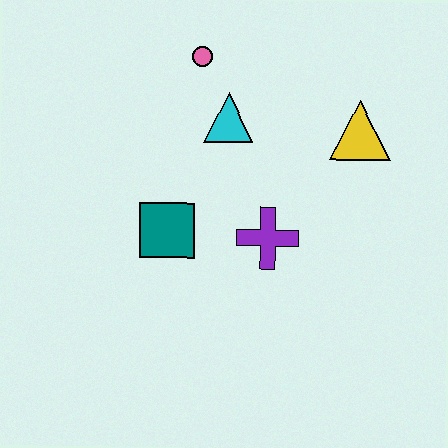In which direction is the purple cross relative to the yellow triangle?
The purple cross is below the yellow triangle.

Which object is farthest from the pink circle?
The purple cross is farthest from the pink circle.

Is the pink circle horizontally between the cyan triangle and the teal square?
Yes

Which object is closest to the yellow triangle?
The cyan triangle is closest to the yellow triangle.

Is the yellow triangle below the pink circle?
Yes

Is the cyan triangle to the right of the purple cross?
No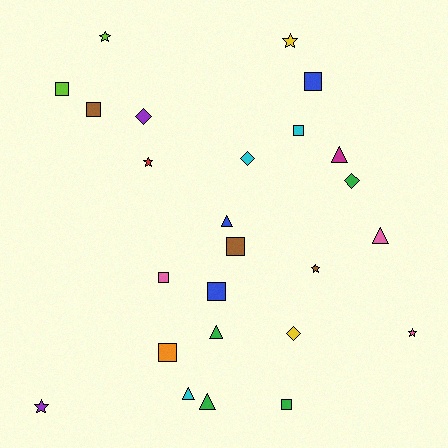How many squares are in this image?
There are 9 squares.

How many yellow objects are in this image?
There are 2 yellow objects.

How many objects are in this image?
There are 25 objects.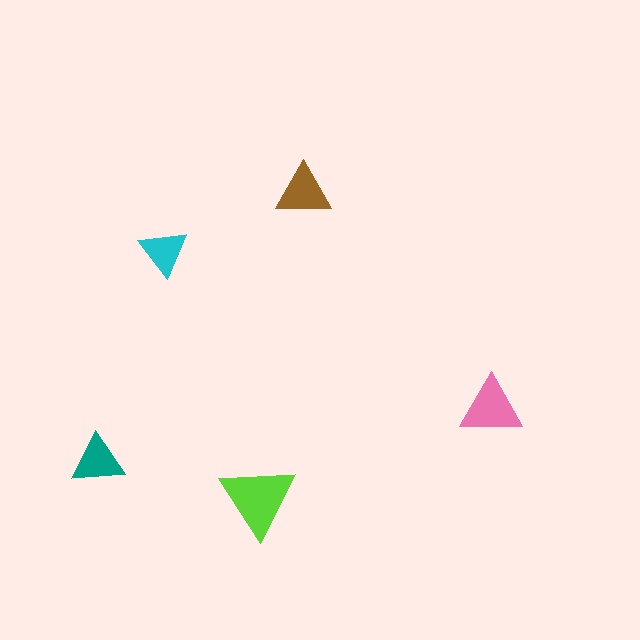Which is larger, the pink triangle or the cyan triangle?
The pink one.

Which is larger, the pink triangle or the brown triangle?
The pink one.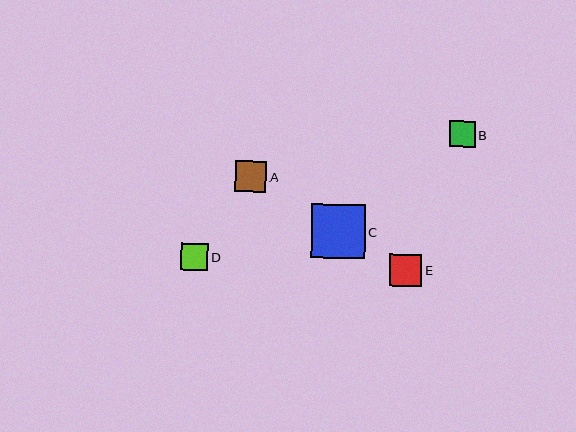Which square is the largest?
Square C is the largest with a size of approximately 54 pixels.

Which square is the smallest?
Square B is the smallest with a size of approximately 26 pixels.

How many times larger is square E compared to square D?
Square E is approximately 1.2 times the size of square D.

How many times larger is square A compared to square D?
Square A is approximately 1.2 times the size of square D.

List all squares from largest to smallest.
From largest to smallest: C, E, A, D, B.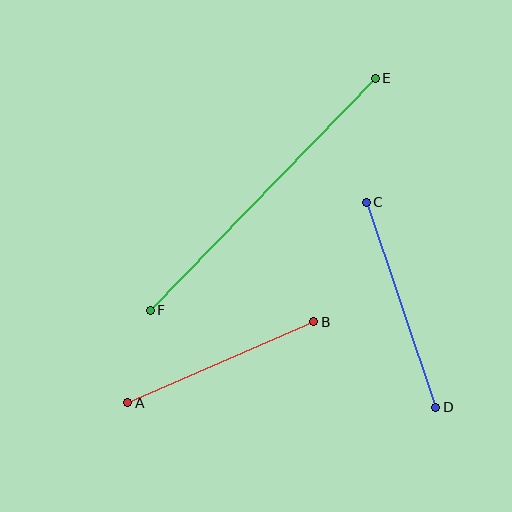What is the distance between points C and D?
The distance is approximately 216 pixels.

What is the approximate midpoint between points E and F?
The midpoint is at approximately (263, 194) pixels.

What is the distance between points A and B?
The distance is approximately 203 pixels.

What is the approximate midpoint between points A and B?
The midpoint is at approximately (221, 362) pixels.